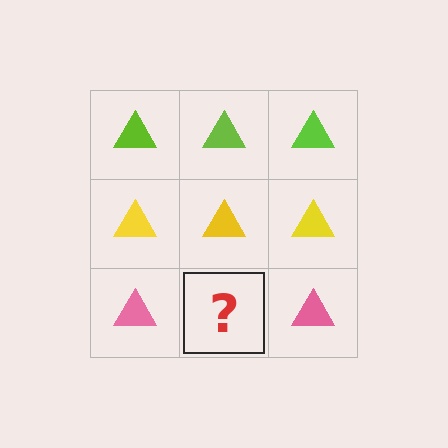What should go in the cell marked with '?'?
The missing cell should contain a pink triangle.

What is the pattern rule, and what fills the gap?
The rule is that each row has a consistent color. The gap should be filled with a pink triangle.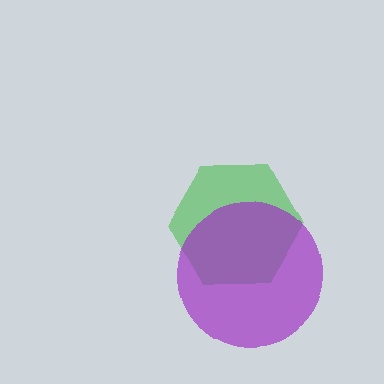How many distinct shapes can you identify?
There are 2 distinct shapes: a green hexagon, a purple circle.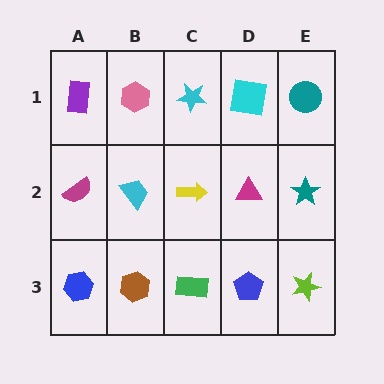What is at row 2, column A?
A magenta semicircle.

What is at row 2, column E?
A teal star.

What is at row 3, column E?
A lime star.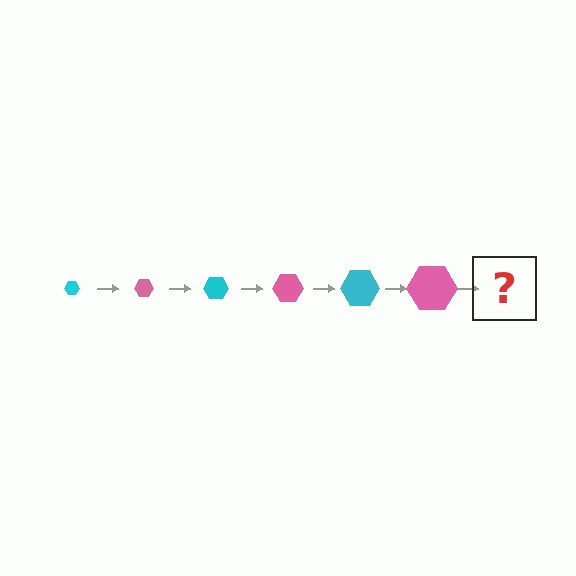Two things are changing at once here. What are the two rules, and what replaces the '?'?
The two rules are that the hexagon grows larger each step and the color cycles through cyan and pink. The '?' should be a cyan hexagon, larger than the previous one.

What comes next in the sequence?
The next element should be a cyan hexagon, larger than the previous one.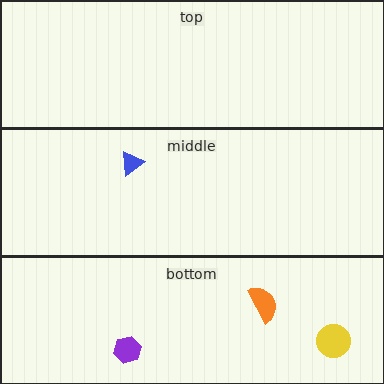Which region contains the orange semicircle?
The bottom region.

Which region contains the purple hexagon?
The bottom region.